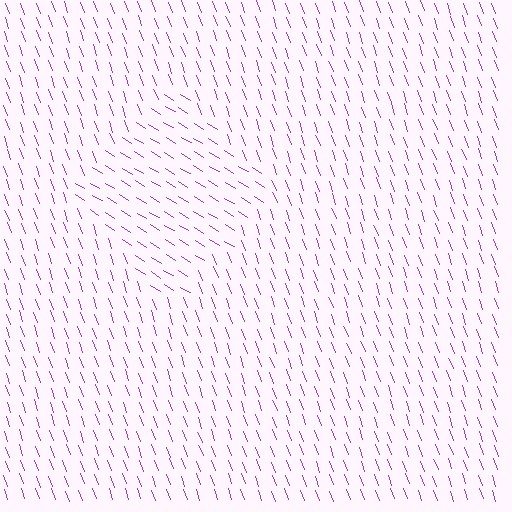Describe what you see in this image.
The image is filled with small purple line segments. A diamond region in the image has lines oriented differently from the surrounding lines, creating a visible texture boundary.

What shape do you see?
I see a diamond.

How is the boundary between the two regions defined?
The boundary is defined purely by a change in line orientation (approximately 38 degrees difference). All lines are the same color and thickness.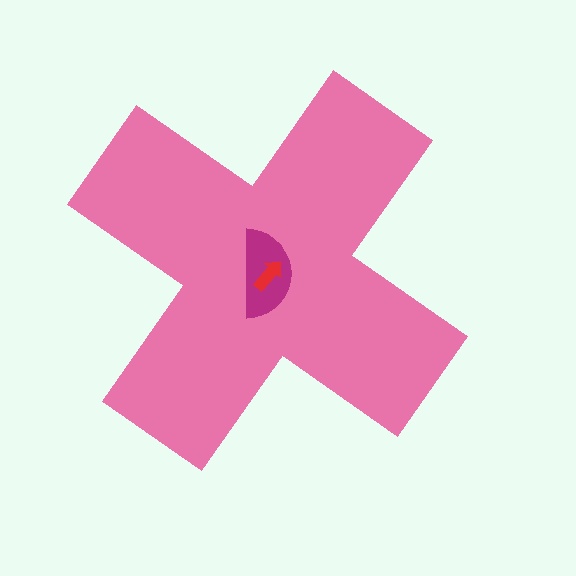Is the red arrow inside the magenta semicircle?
Yes.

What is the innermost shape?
The red arrow.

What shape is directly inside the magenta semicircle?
The red arrow.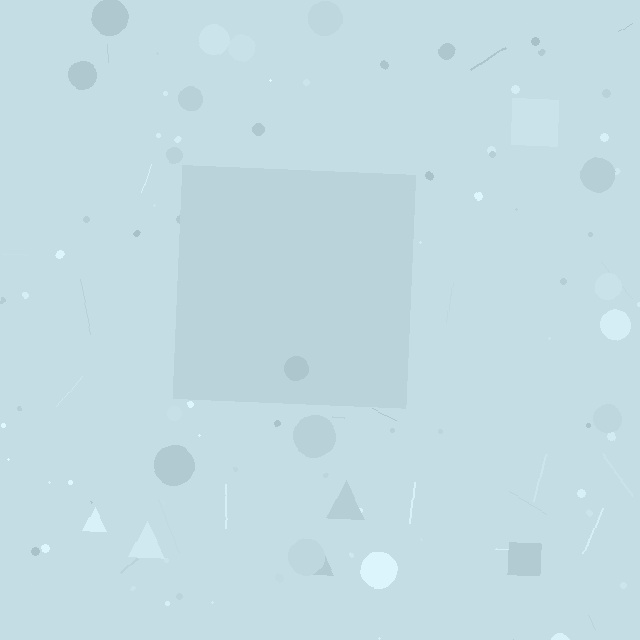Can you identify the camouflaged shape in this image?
The camouflaged shape is a square.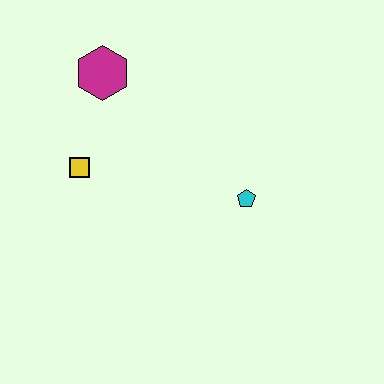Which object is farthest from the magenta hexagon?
The cyan pentagon is farthest from the magenta hexagon.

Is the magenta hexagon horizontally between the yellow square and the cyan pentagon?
Yes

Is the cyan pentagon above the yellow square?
No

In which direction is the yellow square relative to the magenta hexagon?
The yellow square is below the magenta hexagon.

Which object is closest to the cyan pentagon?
The yellow square is closest to the cyan pentagon.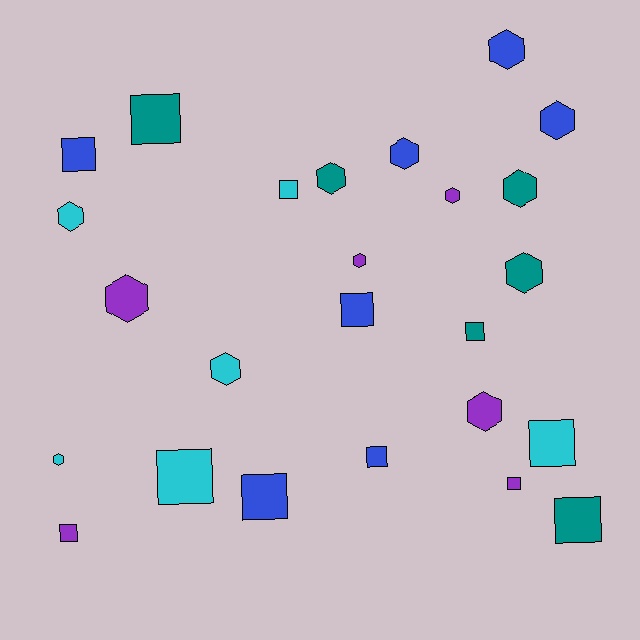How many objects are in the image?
There are 25 objects.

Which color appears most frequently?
Blue, with 7 objects.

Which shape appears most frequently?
Hexagon, with 13 objects.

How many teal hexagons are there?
There are 3 teal hexagons.